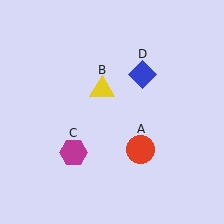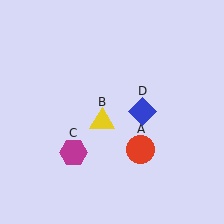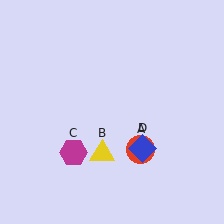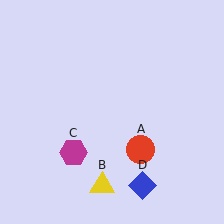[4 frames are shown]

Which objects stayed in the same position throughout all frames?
Red circle (object A) and magenta hexagon (object C) remained stationary.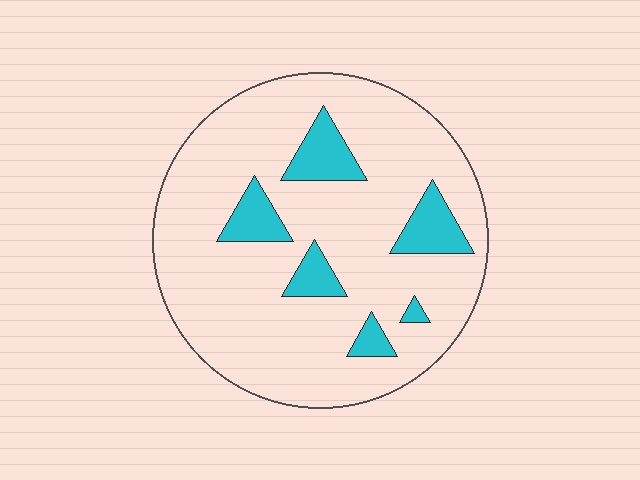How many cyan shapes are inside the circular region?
6.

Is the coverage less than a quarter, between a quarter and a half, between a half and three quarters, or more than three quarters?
Less than a quarter.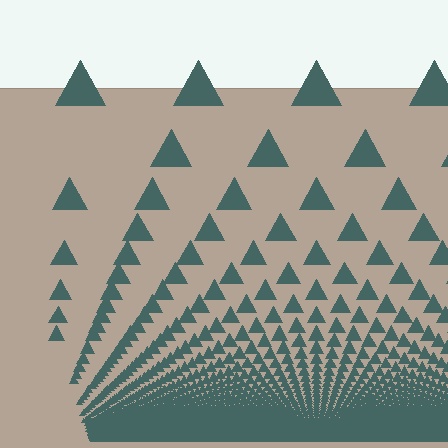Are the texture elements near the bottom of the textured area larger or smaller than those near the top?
Smaller. The gradient is inverted — elements near the bottom are smaller and denser.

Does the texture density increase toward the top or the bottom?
Density increases toward the bottom.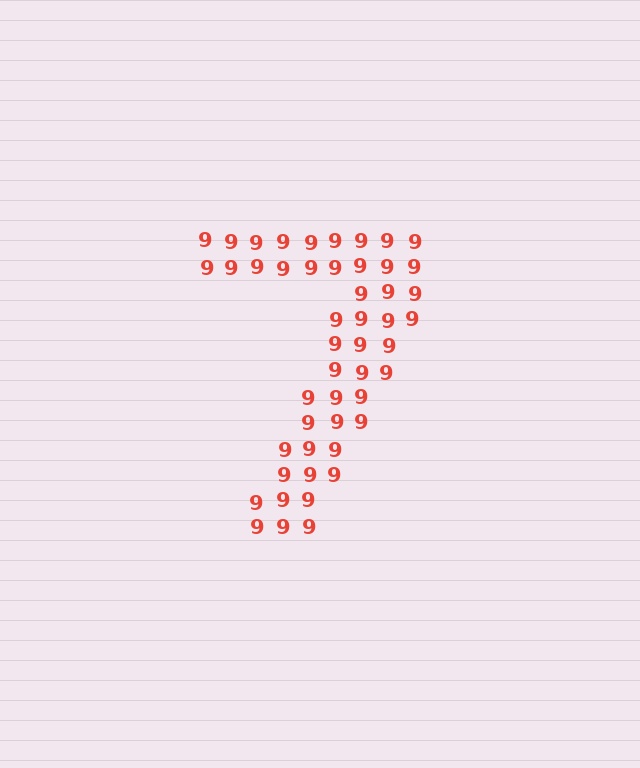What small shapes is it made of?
It is made of small digit 9's.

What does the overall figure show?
The overall figure shows the digit 7.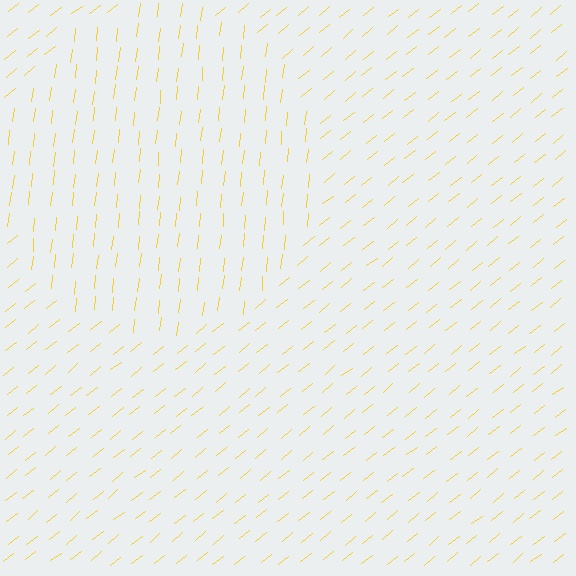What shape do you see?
I see a circle.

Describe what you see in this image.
The image is filled with small yellow line segments. A circle region in the image has lines oriented differently from the surrounding lines, creating a visible texture boundary.